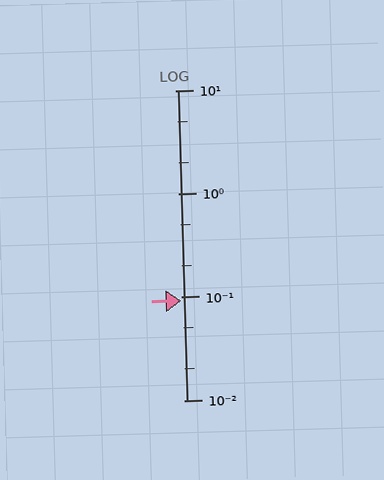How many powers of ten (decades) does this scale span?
The scale spans 3 decades, from 0.01 to 10.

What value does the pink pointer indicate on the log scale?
The pointer indicates approximately 0.092.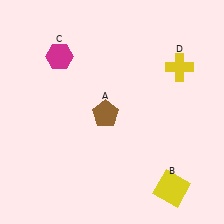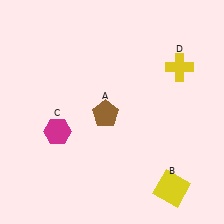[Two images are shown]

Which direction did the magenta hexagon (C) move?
The magenta hexagon (C) moved down.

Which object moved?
The magenta hexagon (C) moved down.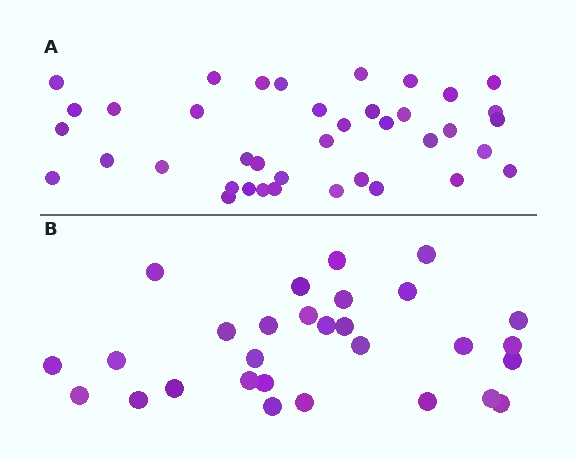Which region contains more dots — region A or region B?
Region A (the top region) has more dots.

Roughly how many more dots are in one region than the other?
Region A has roughly 10 or so more dots than region B.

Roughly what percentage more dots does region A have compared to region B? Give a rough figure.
About 35% more.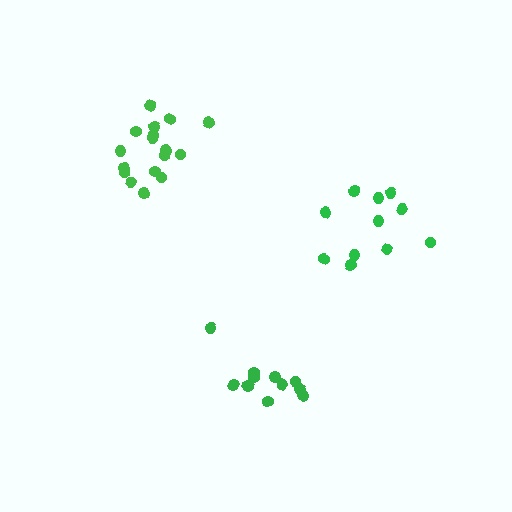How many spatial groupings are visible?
There are 3 spatial groupings.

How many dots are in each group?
Group 1: 17 dots, Group 2: 11 dots, Group 3: 12 dots (40 total).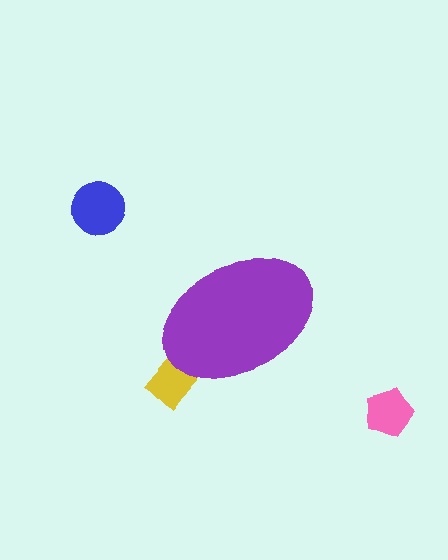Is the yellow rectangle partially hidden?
Yes, the yellow rectangle is partially hidden behind the purple ellipse.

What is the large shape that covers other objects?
A purple ellipse.